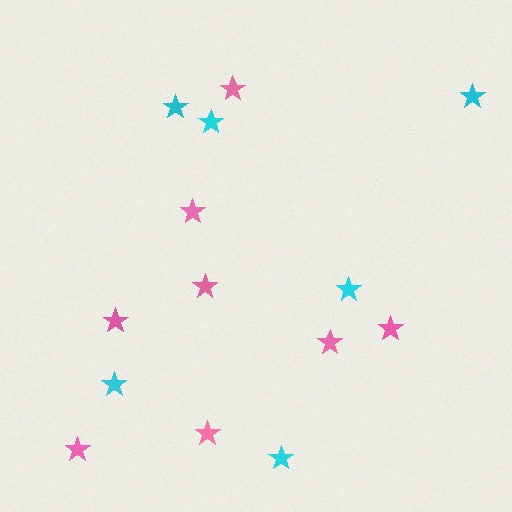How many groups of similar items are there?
There are 2 groups: one group of cyan stars (6) and one group of pink stars (8).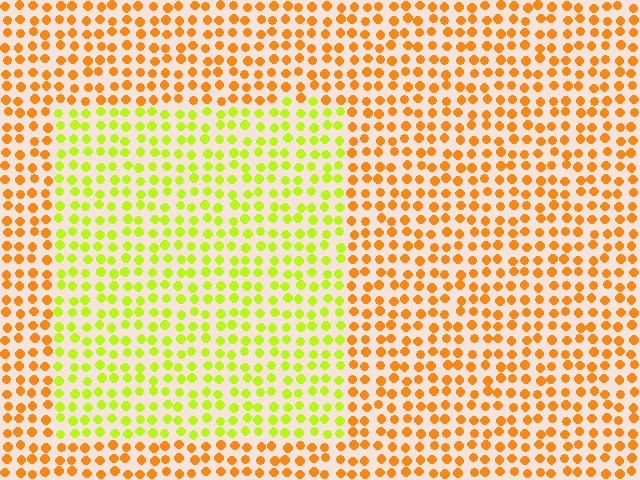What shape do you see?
I see a rectangle.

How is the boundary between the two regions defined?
The boundary is defined purely by a slight shift in hue (about 47 degrees). Spacing, size, and orientation are identical on both sides.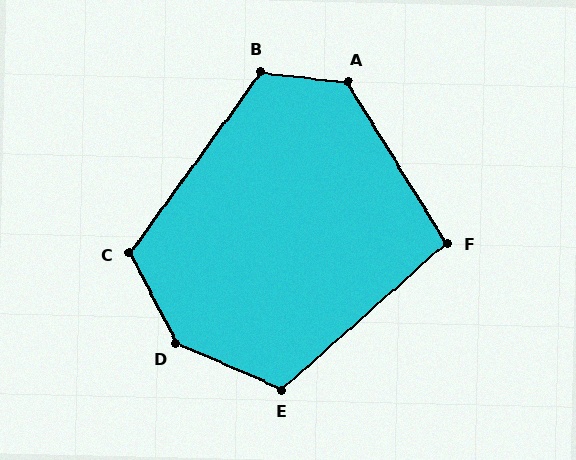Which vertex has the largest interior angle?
D, at approximately 140 degrees.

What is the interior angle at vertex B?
Approximately 120 degrees (obtuse).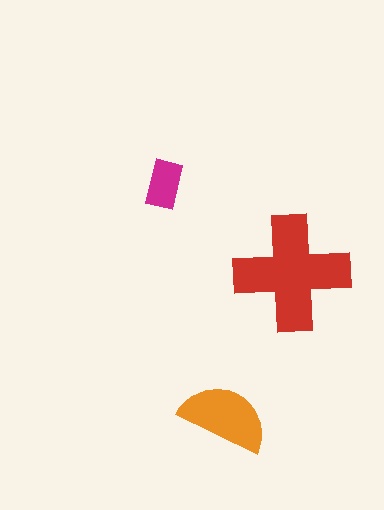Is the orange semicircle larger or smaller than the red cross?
Smaller.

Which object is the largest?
The red cross.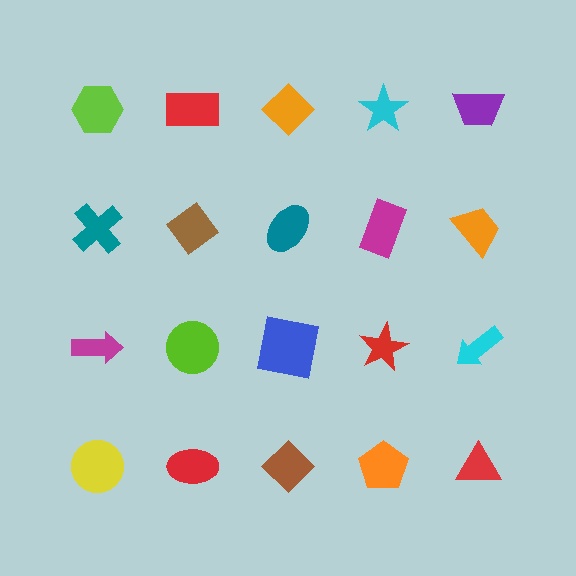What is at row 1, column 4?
A cyan star.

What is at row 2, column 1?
A teal cross.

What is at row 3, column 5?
A cyan arrow.